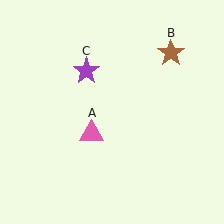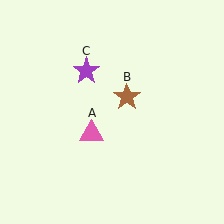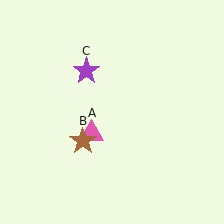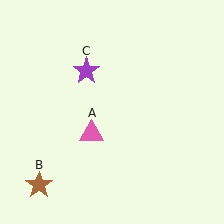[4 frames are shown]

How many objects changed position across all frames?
1 object changed position: brown star (object B).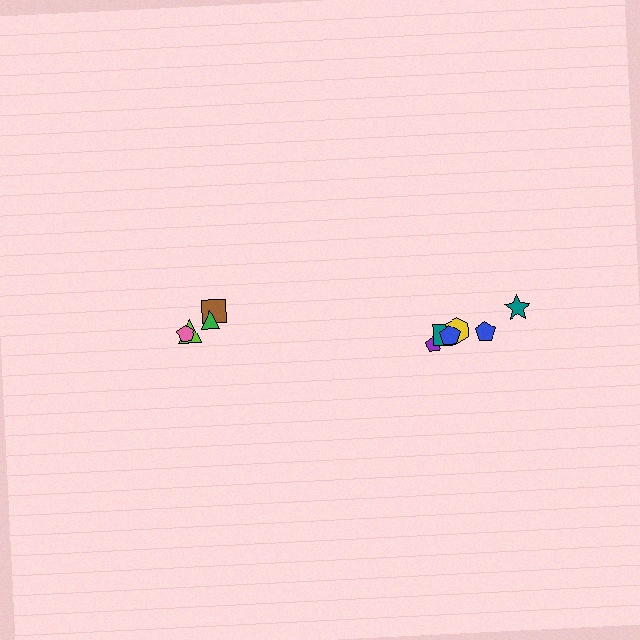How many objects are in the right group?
There are 6 objects.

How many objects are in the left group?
There are 4 objects.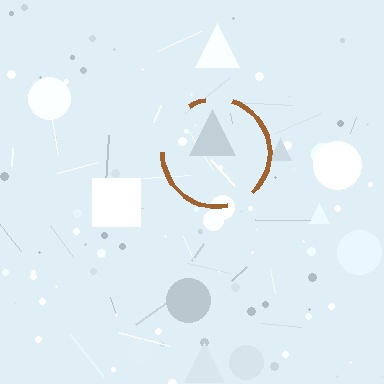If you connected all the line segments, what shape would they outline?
They would outline a circle.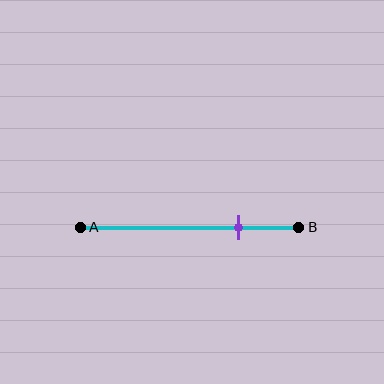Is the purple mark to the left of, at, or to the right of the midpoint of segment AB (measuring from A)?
The purple mark is to the right of the midpoint of segment AB.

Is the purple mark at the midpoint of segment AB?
No, the mark is at about 70% from A, not at the 50% midpoint.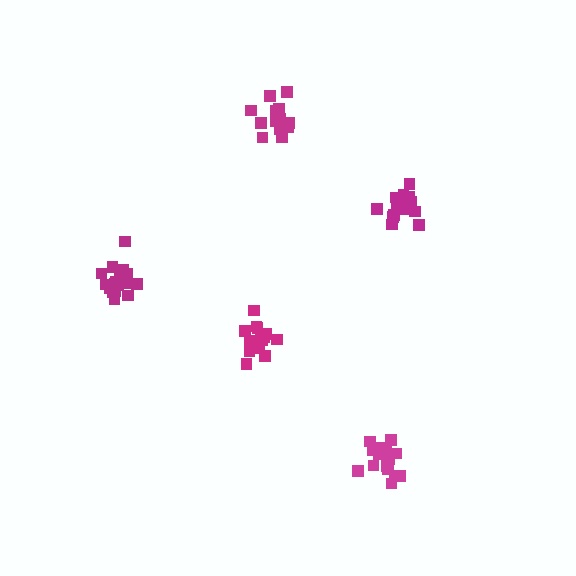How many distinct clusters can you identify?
There are 5 distinct clusters.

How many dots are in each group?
Group 1: 19 dots, Group 2: 18 dots, Group 3: 18 dots, Group 4: 15 dots, Group 5: 18 dots (88 total).